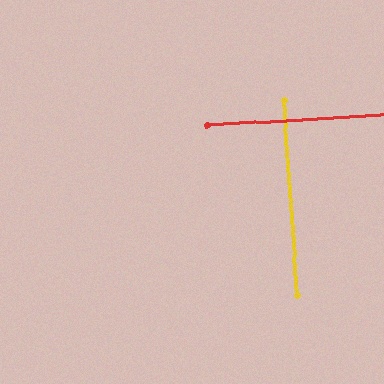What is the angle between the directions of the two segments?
Approximately 89 degrees.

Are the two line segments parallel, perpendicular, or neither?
Perpendicular — they meet at approximately 89°.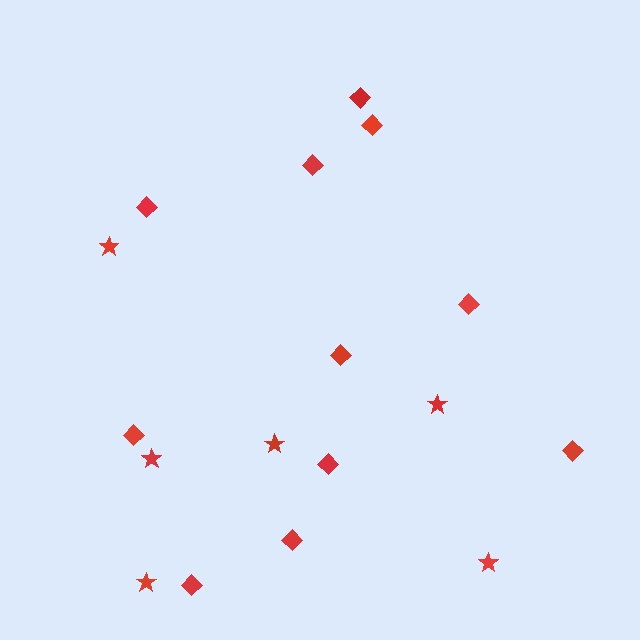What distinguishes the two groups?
There are 2 groups: one group of diamonds (11) and one group of stars (6).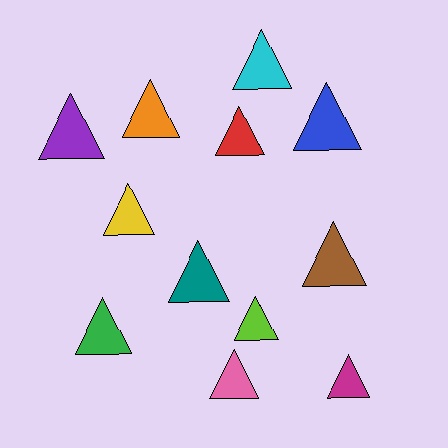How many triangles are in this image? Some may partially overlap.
There are 12 triangles.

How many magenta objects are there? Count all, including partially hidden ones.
There is 1 magenta object.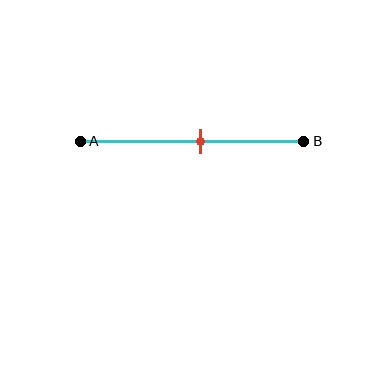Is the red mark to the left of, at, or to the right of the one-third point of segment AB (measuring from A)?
The red mark is to the right of the one-third point of segment AB.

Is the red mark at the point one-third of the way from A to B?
No, the mark is at about 55% from A, not at the 33% one-third point.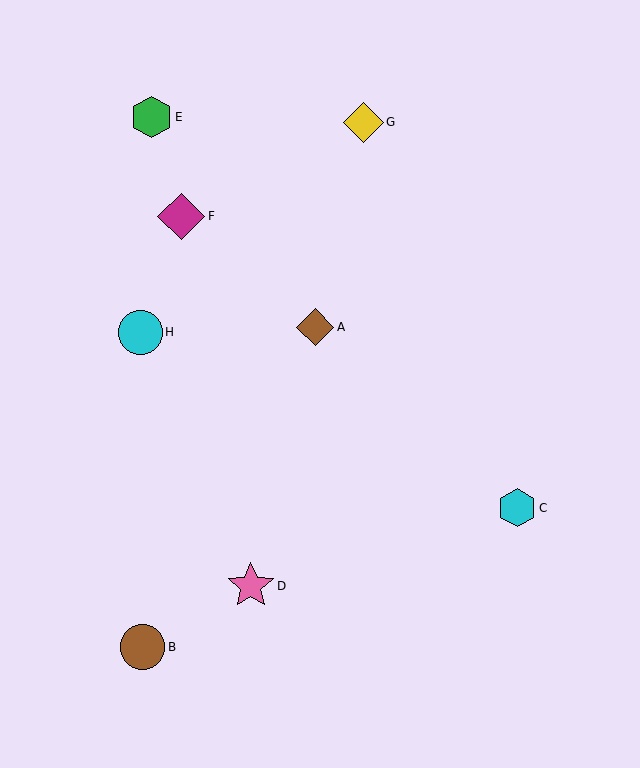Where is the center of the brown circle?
The center of the brown circle is at (142, 647).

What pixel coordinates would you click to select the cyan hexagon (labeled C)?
Click at (517, 508) to select the cyan hexagon C.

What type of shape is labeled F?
Shape F is a magenta diamond.